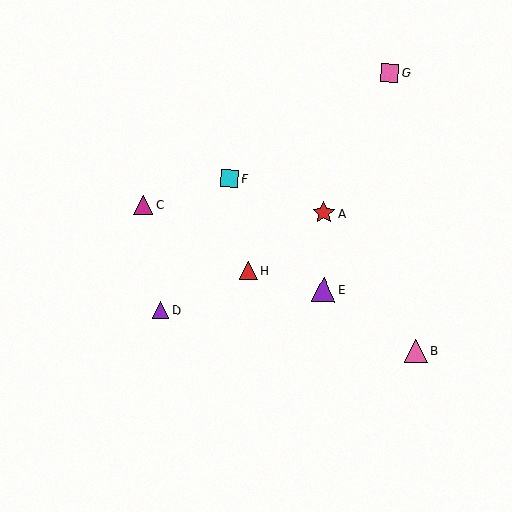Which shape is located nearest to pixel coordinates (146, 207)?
The magenta triangle (labeled C) at (143, 205) is nearest to that location.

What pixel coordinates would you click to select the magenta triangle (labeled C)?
Click at (143, 205) to select the magenta triangle C.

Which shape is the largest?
The purple triangle (labeled E) is the largest.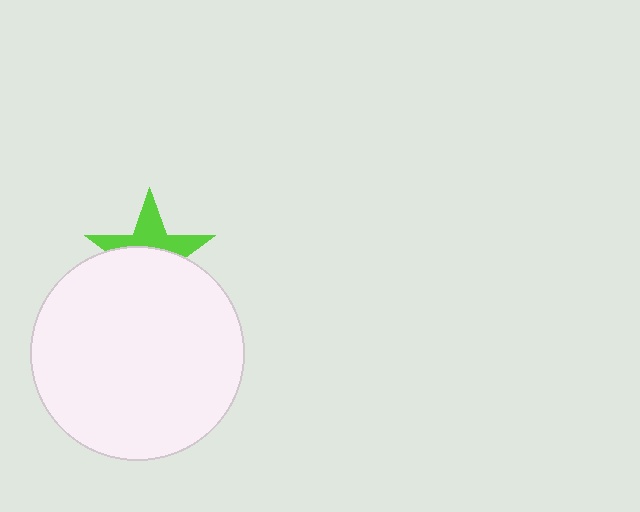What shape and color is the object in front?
The object in front is a white circle.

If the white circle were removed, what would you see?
You would see the complete lime star.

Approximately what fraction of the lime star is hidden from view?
Roughly 57% of the lime star is hidden behind the white circle.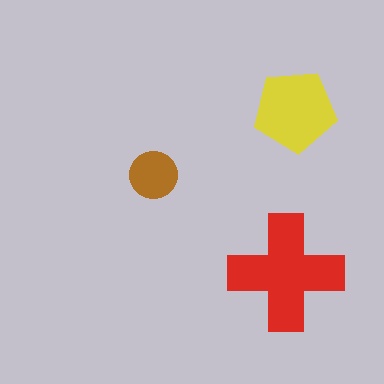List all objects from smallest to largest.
The brown circle, the yellow pentagon, the red cross.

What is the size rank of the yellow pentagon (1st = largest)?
2nd.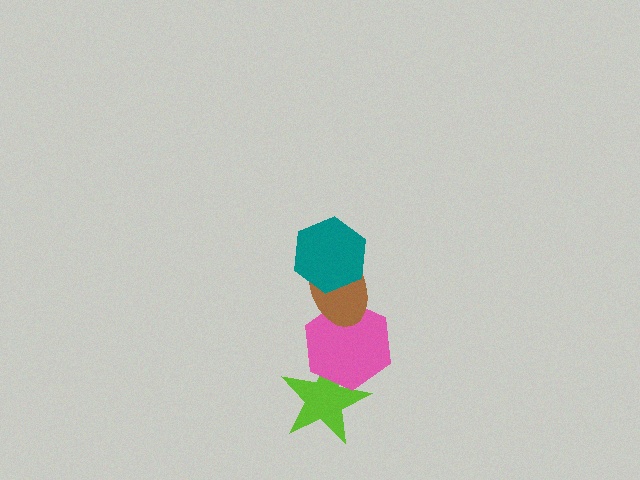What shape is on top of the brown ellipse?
The teal hexagon is on top of the brown ellipse.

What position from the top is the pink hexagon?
The pink hexagon is 3rd from the top.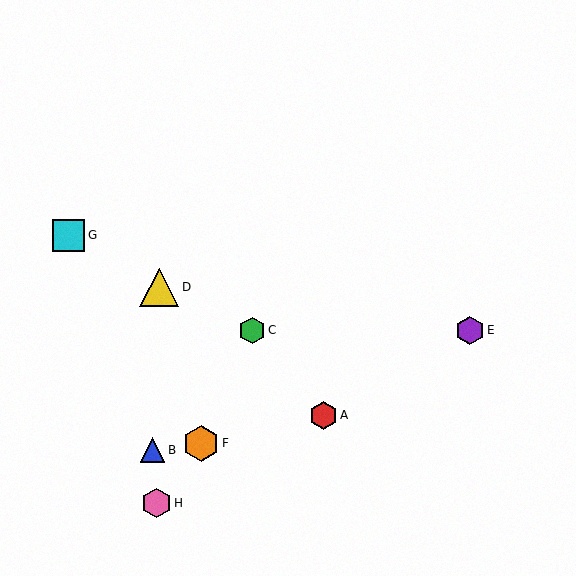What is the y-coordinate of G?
Object G is at y≈235.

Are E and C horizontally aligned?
Yes, both are at y≈330.